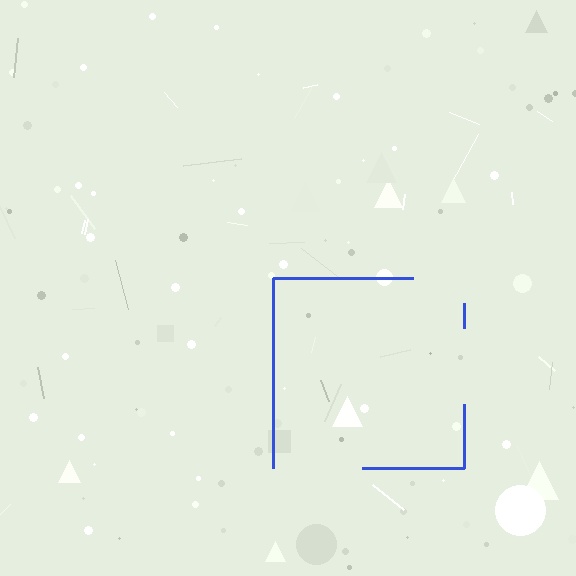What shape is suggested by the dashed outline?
The dashed outline suggests a square.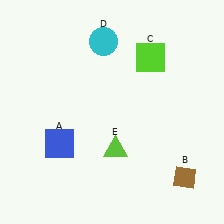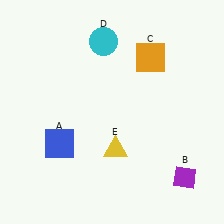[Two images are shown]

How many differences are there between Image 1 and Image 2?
There are 3 differences between the two images.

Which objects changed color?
B changed from brown to purple. C changed from lime to orange. E changed from lime to yellow.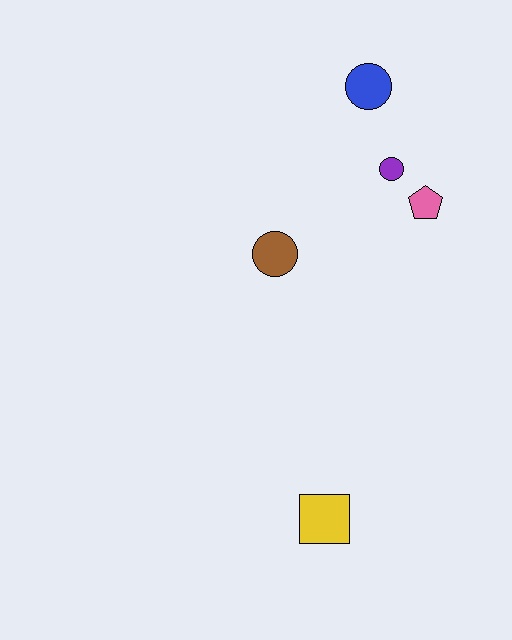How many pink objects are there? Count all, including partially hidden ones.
There is 1 pink object.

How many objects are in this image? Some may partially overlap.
There are 5 objects.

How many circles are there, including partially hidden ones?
There are 3 circles.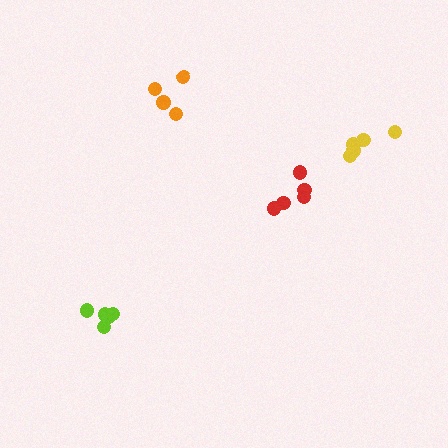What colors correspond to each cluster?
The clusters are colored: orange, yellow, lime, red.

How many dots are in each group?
Group 1: 5 dots, Group 2: 6 dots, Group 3: 5 dots, Group 4: 5 dots (21 total).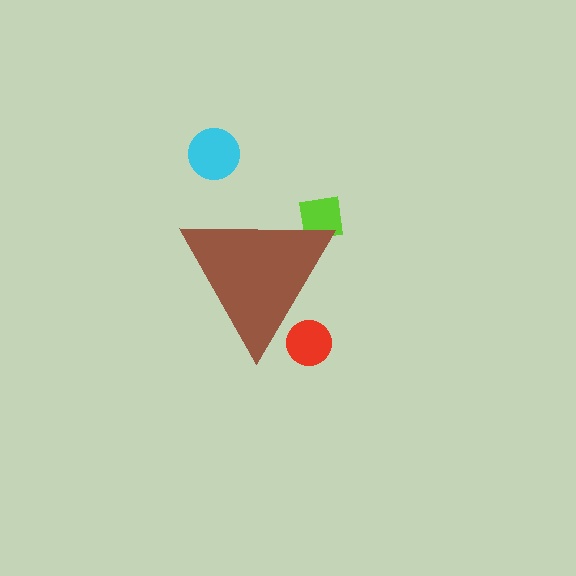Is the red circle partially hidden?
Yes, the red circle is partially hidden behind the brown triangle.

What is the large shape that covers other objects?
A brown triangle.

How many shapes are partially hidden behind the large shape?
2 shapes are partially hidden.